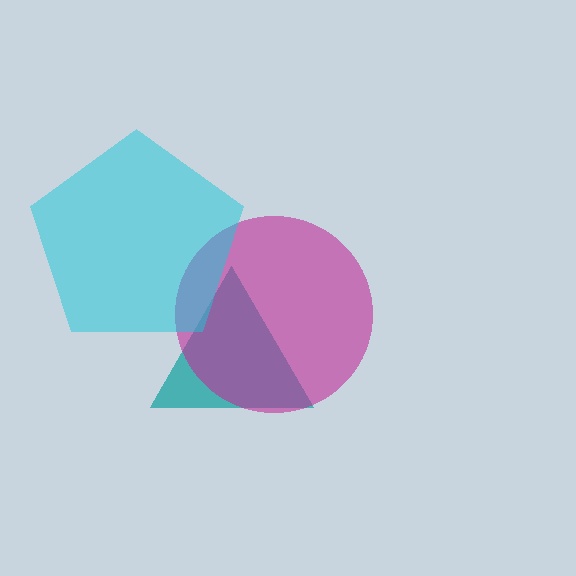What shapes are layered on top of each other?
The layered shapes are: a teal triangle, a magenta circle, a cyan pentagon.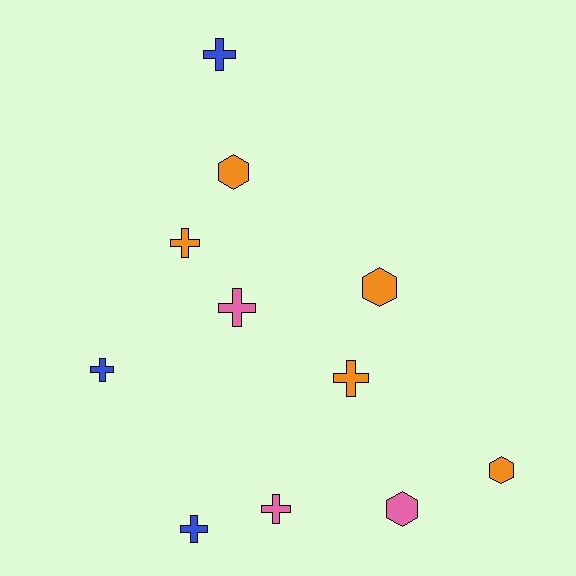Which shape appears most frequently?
Cross, with 7 objects.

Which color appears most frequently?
Orange, with 5 objects.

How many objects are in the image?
There are 11 objects.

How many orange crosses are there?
There are 2 orange crosses.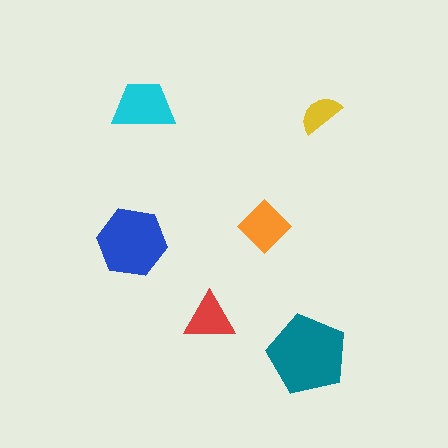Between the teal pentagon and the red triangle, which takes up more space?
The teal pentagon.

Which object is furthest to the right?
The yellow semicircle is rightmost.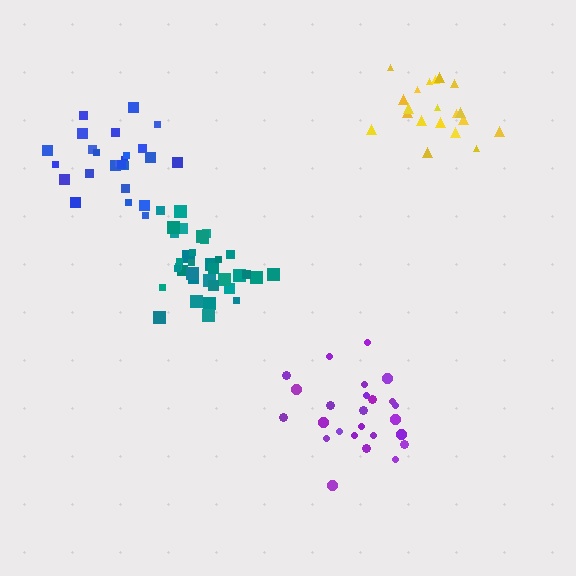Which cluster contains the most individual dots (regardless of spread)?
Teal (35).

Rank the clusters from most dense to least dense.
teal, blue, yellow, purple.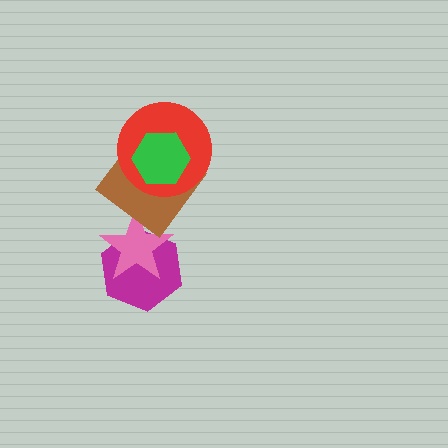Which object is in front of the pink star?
The brown diamond is in front of the pink star.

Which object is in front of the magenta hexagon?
The pink star is in front of the magenta hexagon.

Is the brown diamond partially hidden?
Yes, it is partially covered by another shape.